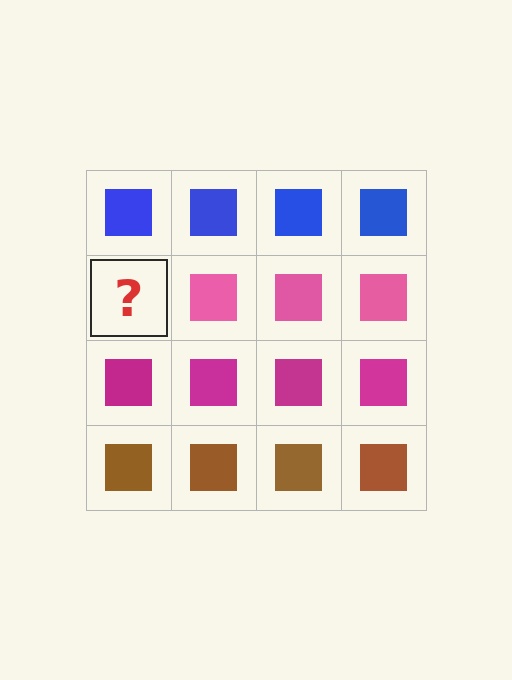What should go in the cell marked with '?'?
The missing cell should contain a pink square.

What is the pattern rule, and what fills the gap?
The rule is that each row has a consistent color. The gap should be filled with a pink square.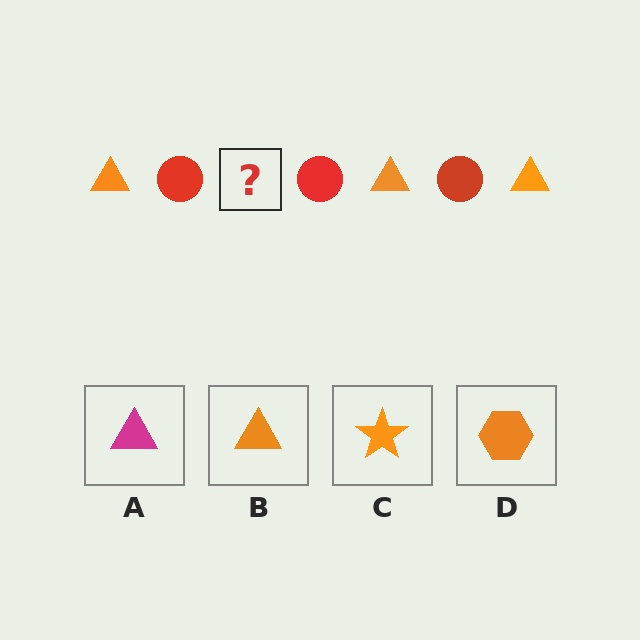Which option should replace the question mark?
Option B.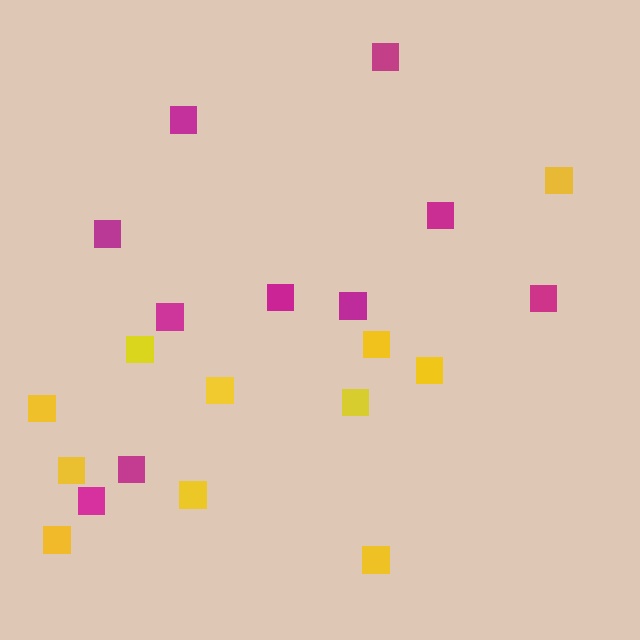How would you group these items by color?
There are 2 groups: one group of yellow squares (11) and one group of magenta squares (10).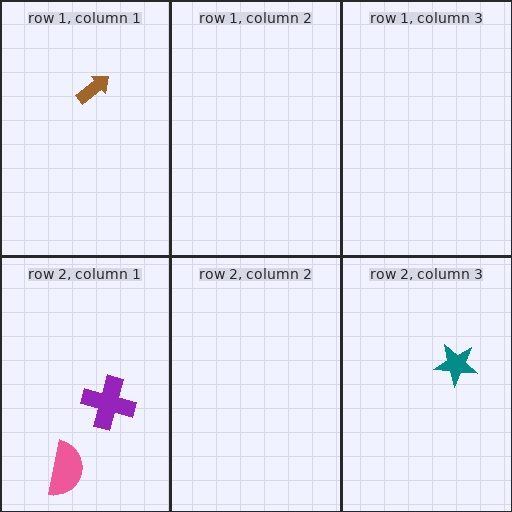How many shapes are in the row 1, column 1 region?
1.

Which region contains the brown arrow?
The row 1, column 1 region.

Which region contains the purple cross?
The row 2, column 1 region.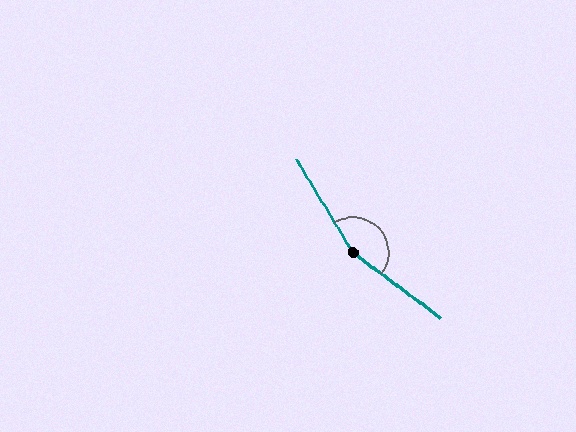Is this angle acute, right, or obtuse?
It is obtuse.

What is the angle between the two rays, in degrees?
Approximately 158 degrees.